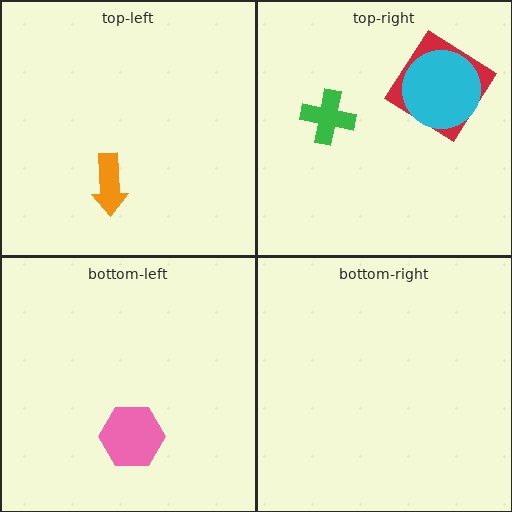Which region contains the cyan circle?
The top-right region.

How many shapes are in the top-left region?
1.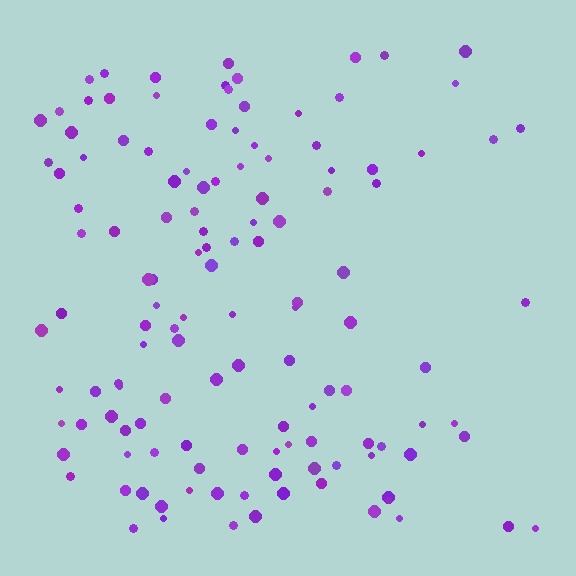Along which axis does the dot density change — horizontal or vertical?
Horizontal.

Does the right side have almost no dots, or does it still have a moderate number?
Still a moderate number, just noticeably fewer than the left.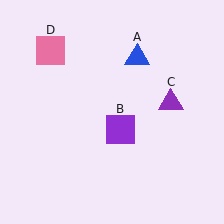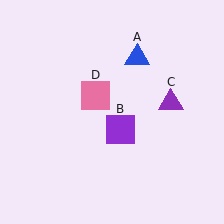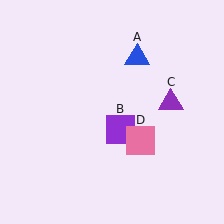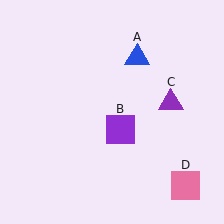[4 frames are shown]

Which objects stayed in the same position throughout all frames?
Blue triangle (object A) and purple square (object B) and purple triangle (object C) remained stationary.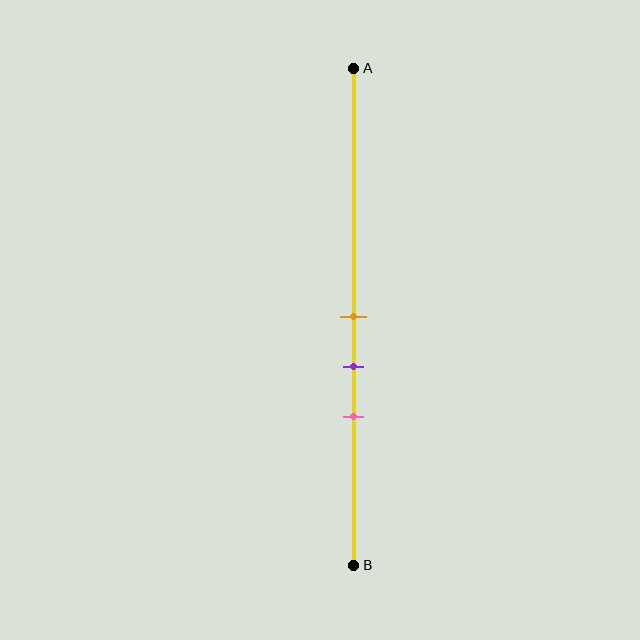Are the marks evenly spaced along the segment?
Yes, the marks are approximately evenly spaced.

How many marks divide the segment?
There are 3 marks dividing the segment.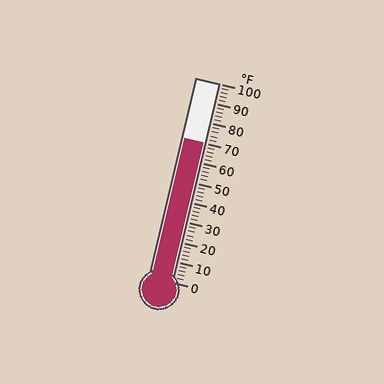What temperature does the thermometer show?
The thermometer shows approximately 70°F.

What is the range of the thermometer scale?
The thermometer scale ranges from 0°F to 100°F.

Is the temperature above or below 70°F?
The temperature is at 70°F.